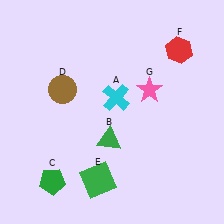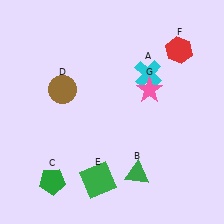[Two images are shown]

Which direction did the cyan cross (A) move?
The cyan cross (A) moved right.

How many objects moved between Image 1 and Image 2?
2 objects moved between the two images.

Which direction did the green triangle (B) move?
The green triangle (B) moved down.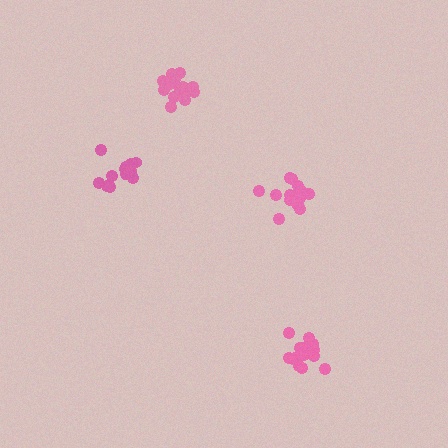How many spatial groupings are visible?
There are 4 spatial groupings.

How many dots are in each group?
Group 1: 14 dots, Group 2: 13 dots, Group 3: 17 dots, Group 4: 17 dots (61 total).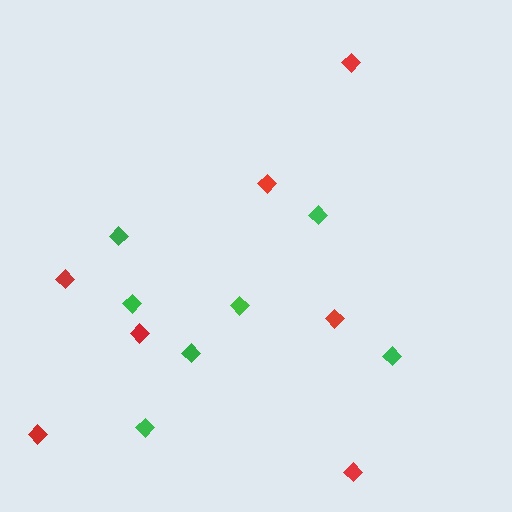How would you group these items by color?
There are 2 groups: one group of red diamonds (7) and one group of green diamonds (7).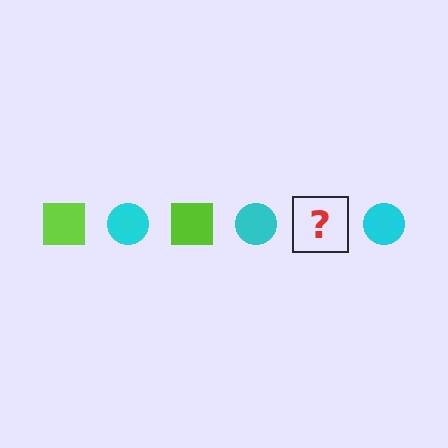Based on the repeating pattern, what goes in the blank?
The blank should be a lime square.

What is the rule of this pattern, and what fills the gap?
The rule is that the pattern alternates between lime square and cyan circle. The gap should be filled with a lime square.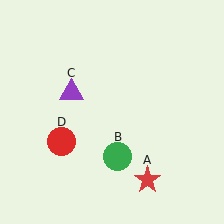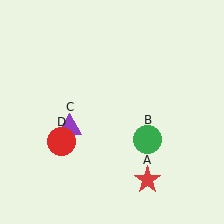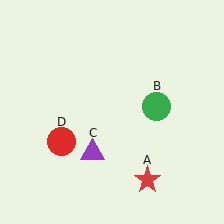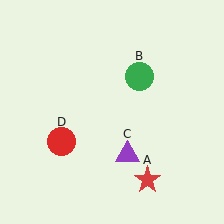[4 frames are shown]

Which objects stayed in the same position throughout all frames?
Red star (object A) and red circle (object D) remained stationary.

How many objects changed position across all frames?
2 objects changed position: green circle (object B), purple triangle (object C).